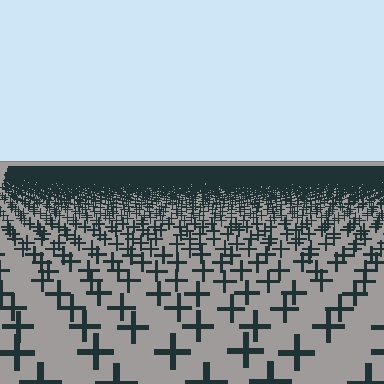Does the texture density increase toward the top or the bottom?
Density increases toward the top.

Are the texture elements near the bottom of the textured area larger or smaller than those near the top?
Larger. Near the bottom, elements are closer to the viewer and appear at a bigger on-screen size.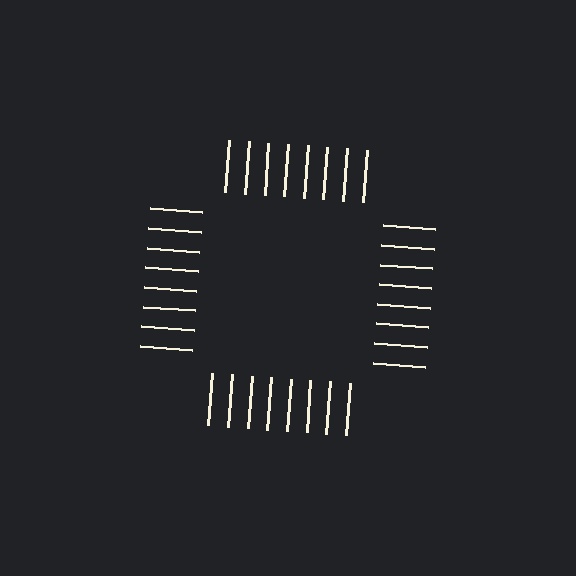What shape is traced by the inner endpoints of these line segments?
An illusory square — the line segments terminate on its edges but no continuous stroke is drawn.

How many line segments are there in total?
32 — 8 along each of the 4 edges.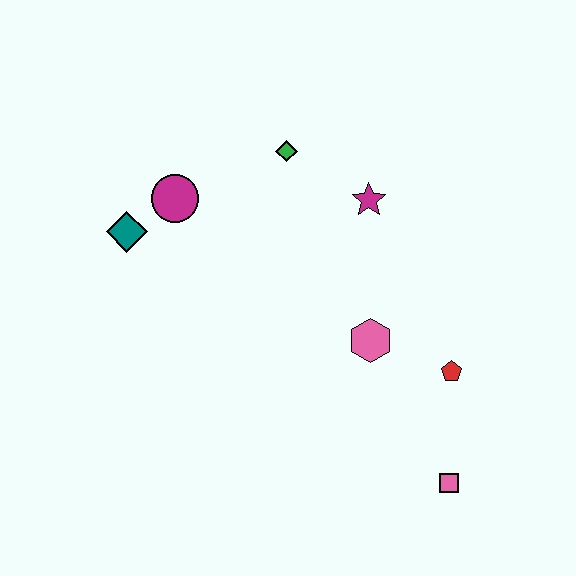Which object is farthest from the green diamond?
The pink square is farthest from the green diamond.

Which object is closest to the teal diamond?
The magenta circle is closest to the teal diamond.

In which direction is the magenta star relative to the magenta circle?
The magenta star is to the right of the magenta circle.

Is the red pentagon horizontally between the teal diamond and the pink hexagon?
No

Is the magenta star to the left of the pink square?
Yes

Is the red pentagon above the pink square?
Yes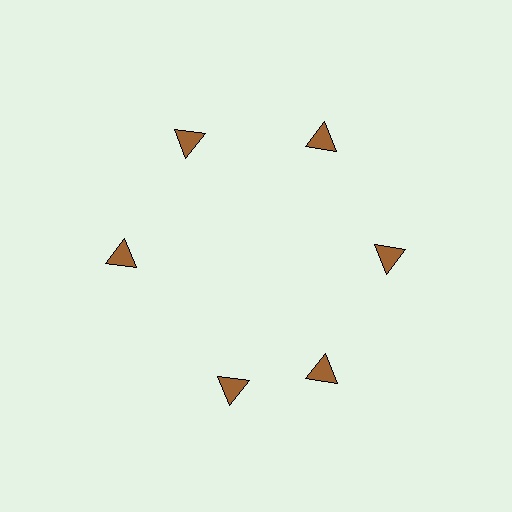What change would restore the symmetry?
The symmetry would be restored by rotating it back into even spacing with its neighbors so that all 6 triangles sit at equal angles and equal distance from the center.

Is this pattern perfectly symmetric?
No. The 6 brown triangles are arranged in a ring, but one element near the 7 o'clock position is rotated out of alignment along the ring, breaking the 6-fold rotational symmetry.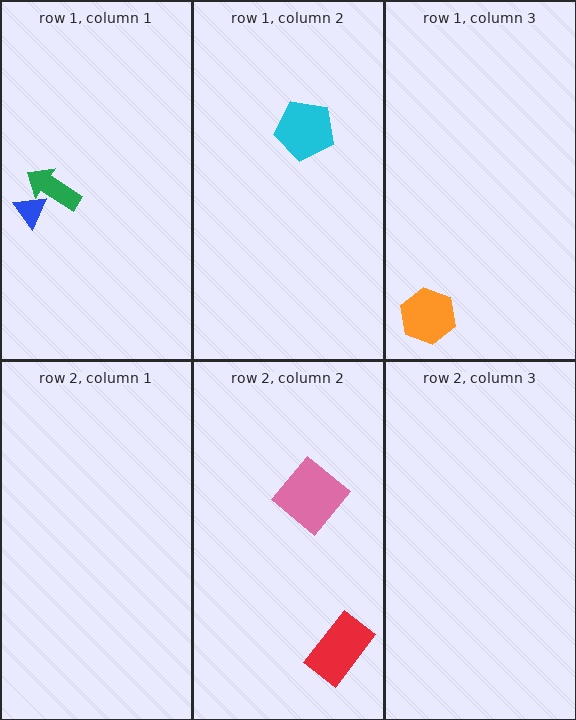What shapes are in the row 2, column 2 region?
The red rectangle, the pink diamond.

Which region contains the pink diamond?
The row 2, column 2 region.